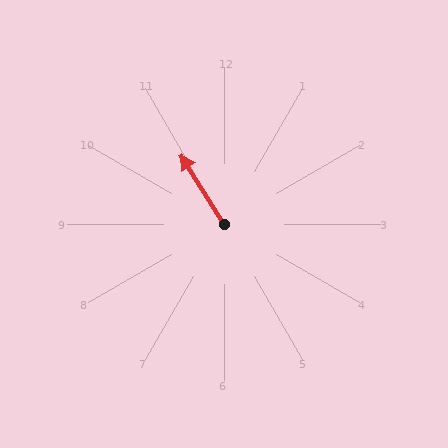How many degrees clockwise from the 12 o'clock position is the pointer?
Approximately 328 degrees.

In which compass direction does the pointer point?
Northwest.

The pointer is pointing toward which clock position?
Roughly 11 o'clock.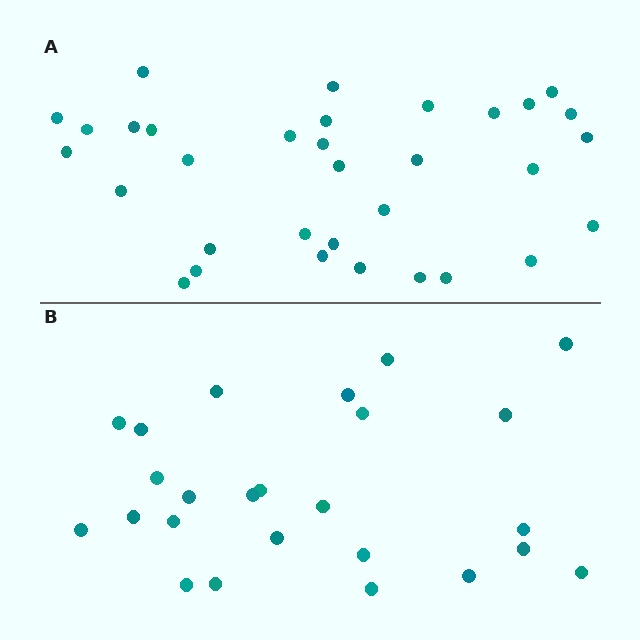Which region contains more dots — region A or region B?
Region A (the top region) has more dots.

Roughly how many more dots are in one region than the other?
Region A has roughly 8 or so more dots than region B.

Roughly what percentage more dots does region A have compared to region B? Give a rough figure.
About 30% more.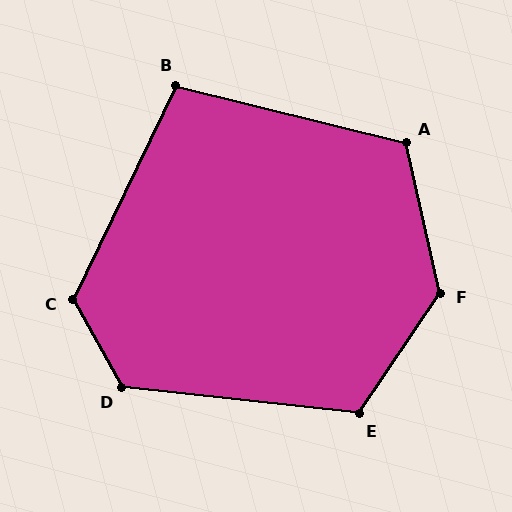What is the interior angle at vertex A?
Approximately 117 degrees (obtuse).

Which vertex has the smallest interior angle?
B, at approximately 102 degrees.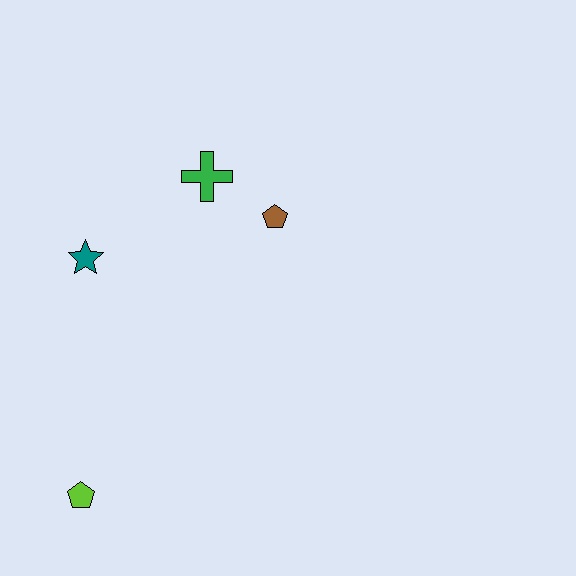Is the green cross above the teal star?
Yes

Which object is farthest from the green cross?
The lime pentagon is farthest from the green cross.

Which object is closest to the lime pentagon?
The teal star is closest to the lime pentagon.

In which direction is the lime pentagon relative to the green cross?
The lime pentagon is below the green cross.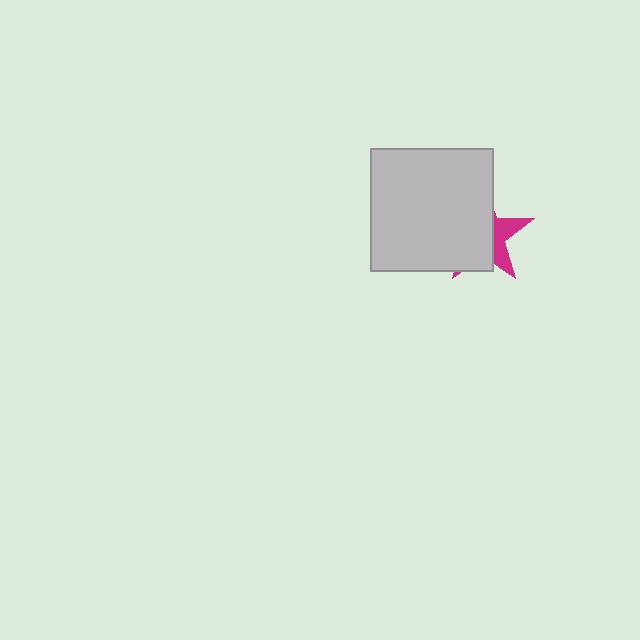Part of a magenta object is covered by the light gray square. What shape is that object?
It is a star.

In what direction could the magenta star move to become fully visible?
The magenta star could move right. That would shift it out from behind the light gray square entirely.